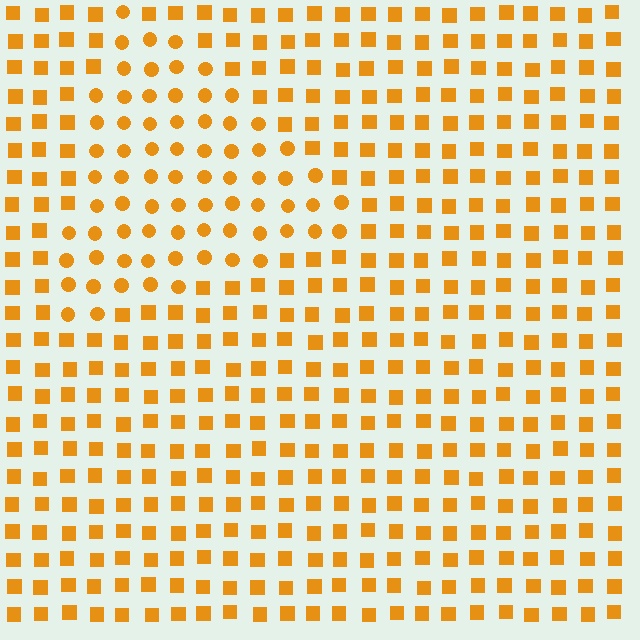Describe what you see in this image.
The image is filled with small orange elements arranged in a uniform grid. A triangle-shaped region contains circles, while the surrounding area contains squares. The boundary is defined purely by the change in element shape.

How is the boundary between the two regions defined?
The boundary is defined by a change in element shape: circles inside vs. squares outside. All elements share the same color and spacing.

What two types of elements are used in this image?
The image uses circles inside the triangle region and squares outside it.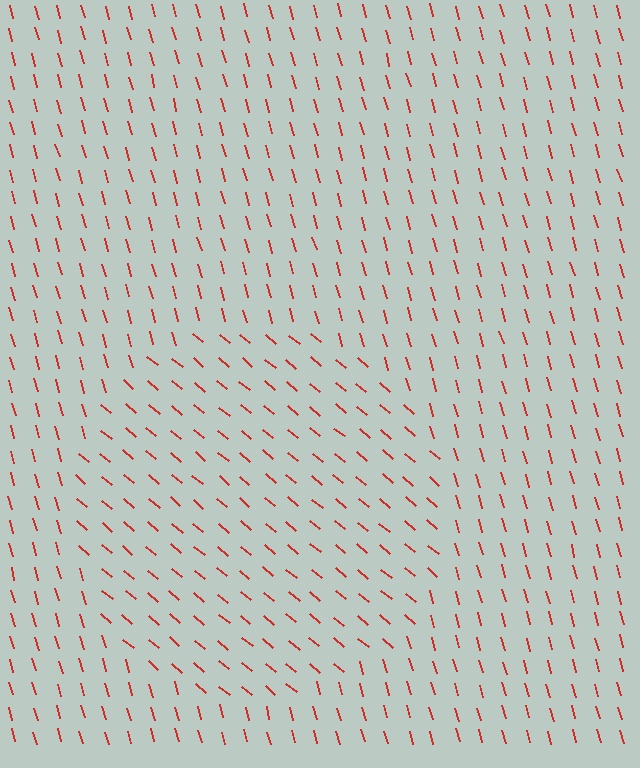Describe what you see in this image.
The image is filled with small red line segments. A circle region in the image has lines oriented differently from the surrounding lines, creating a visible texture boundary.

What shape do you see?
I see a circle.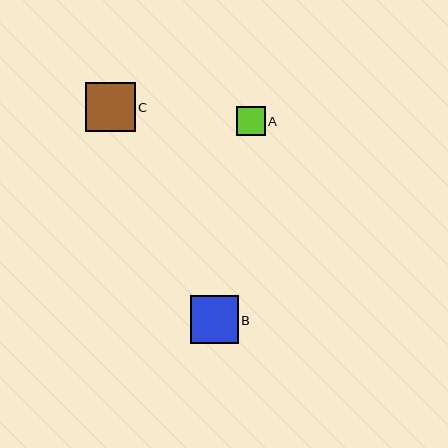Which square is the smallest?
Square A is the smallest with a size of approximately 29 pixels.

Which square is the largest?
Square C is the largest with a size of approximately 50 pixels.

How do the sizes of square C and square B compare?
Square C and square B are approximately the same size.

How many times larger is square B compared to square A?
Square B is approximately 1.7 times the size of square A.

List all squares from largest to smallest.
From largest to smallest: C, B, A.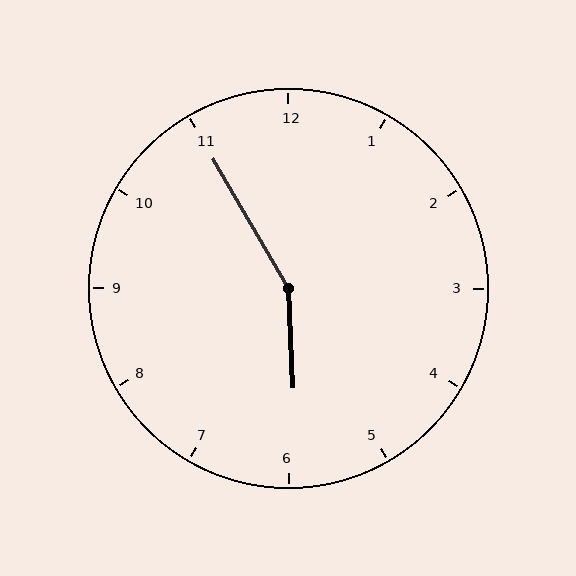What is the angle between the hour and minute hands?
Approximately 152 degrees.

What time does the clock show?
5:55.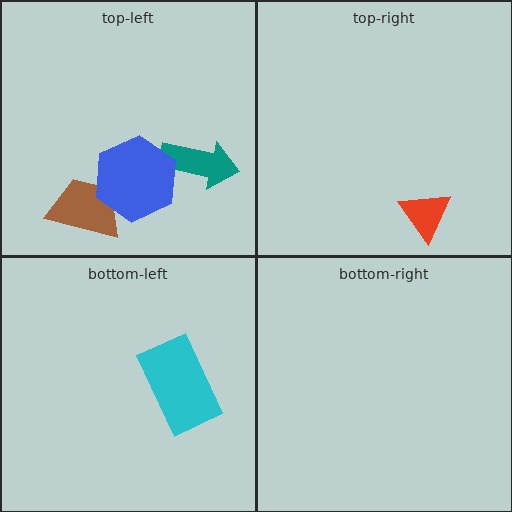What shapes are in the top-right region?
The red triangle.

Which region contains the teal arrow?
The top-left region.